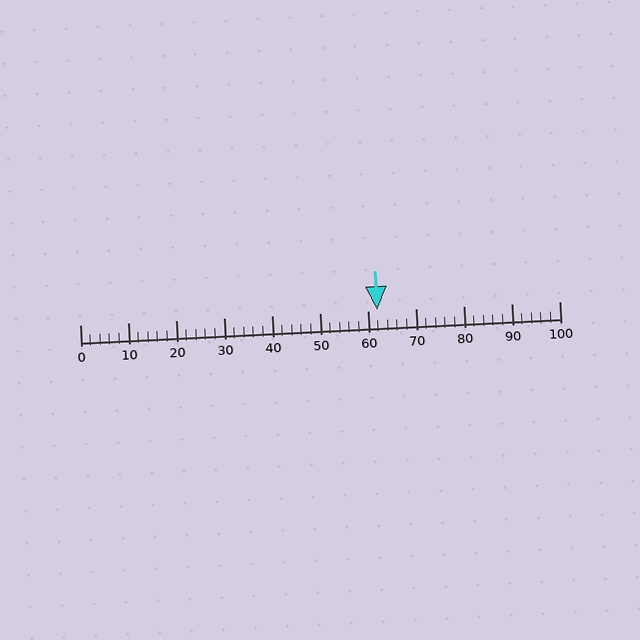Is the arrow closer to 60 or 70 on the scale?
The arrow is closer to 60.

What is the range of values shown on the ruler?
The ruler shows values from 0 to 100.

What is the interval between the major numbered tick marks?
The major tick marks are spaced 10 units apart.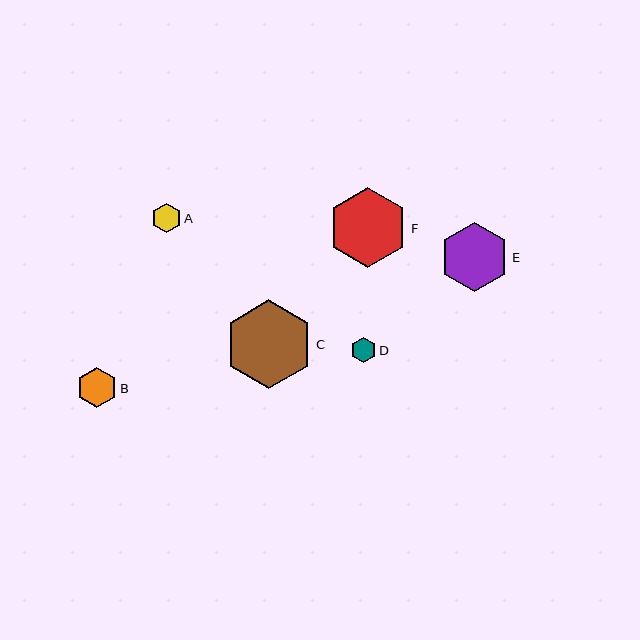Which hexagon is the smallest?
Hexagon D is the smallest with a size of approximately 25 pixels.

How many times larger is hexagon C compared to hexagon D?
Hexagon C is approximately 3.6 times the size of hexagon D.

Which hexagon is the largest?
Hexagon C is the largest with a size of approximately 89 pixels.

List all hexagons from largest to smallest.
From largest to smallest: C, F, E, B, A, D.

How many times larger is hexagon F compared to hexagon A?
Hexagon F is approximately 2.7 times the size of hexagon A.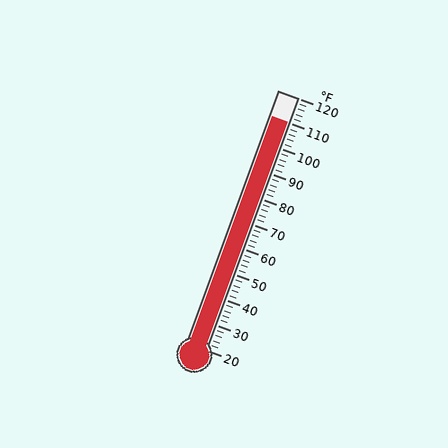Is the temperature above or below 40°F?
The temperature is above 40°F.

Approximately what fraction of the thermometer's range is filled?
The thermometer is filled to approximately 90% of its range.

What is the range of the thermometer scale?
The thermometer scale ranges from 20°F to 120°F.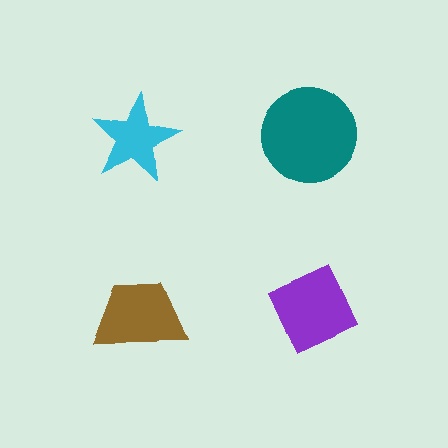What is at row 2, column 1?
A brown trapezoid.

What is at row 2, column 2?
A purple diamond.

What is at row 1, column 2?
A teal circle.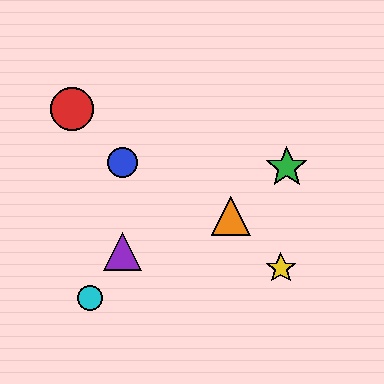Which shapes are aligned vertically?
The blue circle, the purple triangle are aligned vertically.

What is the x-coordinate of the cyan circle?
The cyan circle is at x≈90.